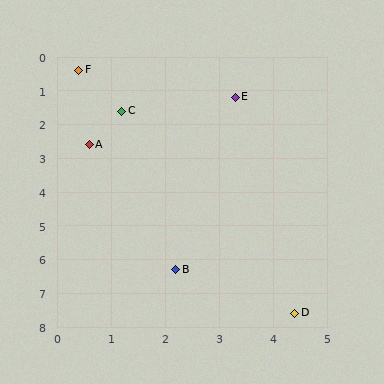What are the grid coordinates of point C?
Point C is at approximately (1.2, 1.6).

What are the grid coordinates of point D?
Point D is at approximately (4.4, 7.6).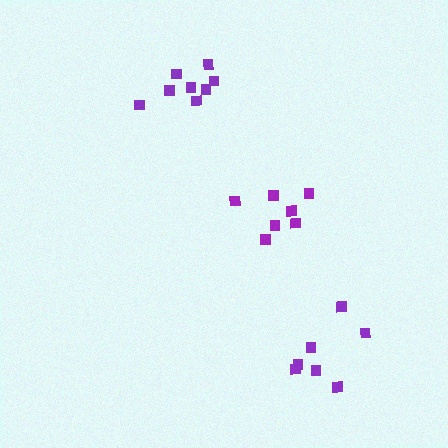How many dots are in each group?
Group 1: 7 dots, Group 2: 7 dots, Group 3: 8 dots (22 total).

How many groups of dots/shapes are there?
There are 3 groups.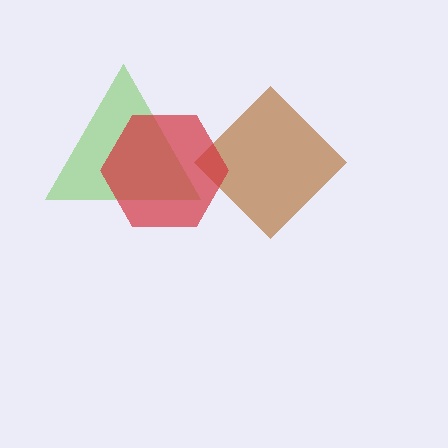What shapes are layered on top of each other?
The layered shapes are: a brown diamond, a lime triangle, a red hexagon.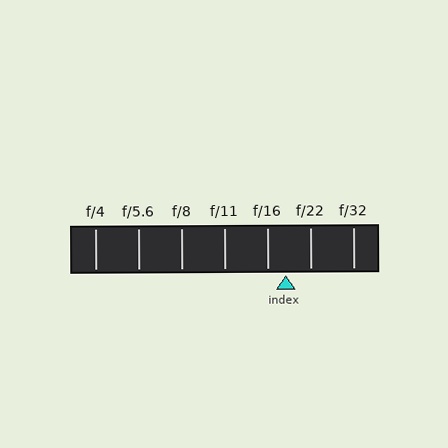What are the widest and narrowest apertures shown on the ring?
The widest aperture shown is f/4 and the narrowest is f/32.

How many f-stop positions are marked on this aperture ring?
There are 7 f-stop positions marked.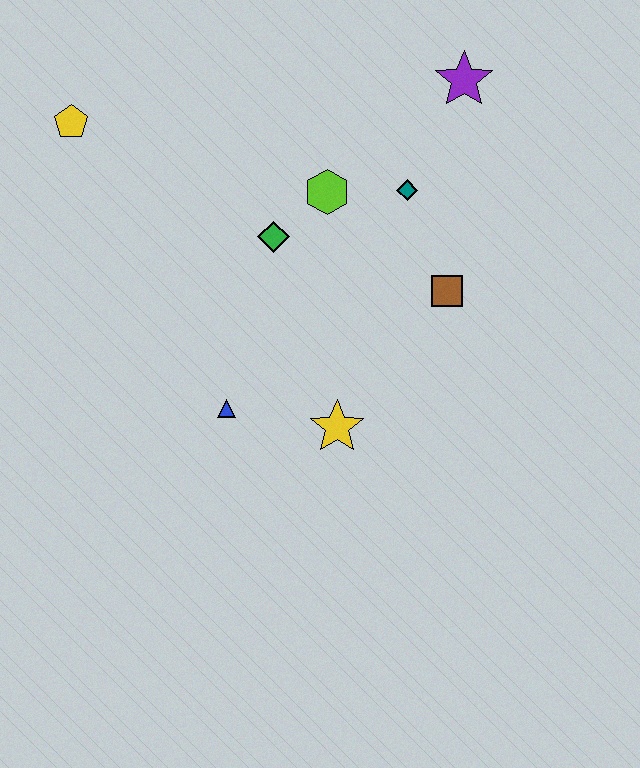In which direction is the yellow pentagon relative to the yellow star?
The yellow pentagon is above the yellow star.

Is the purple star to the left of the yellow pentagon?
No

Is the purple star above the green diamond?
Yes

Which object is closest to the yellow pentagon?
The green diamond is closest to the yellow pentagon.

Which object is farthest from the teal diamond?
The yellow pentagon is farthest from the teal diamond.